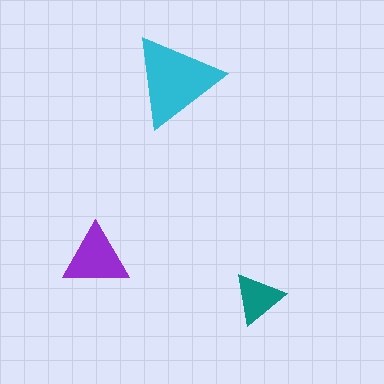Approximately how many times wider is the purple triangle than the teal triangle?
About 1.5 times wider.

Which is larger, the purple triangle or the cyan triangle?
The cyan one.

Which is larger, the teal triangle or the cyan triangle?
The cyan one.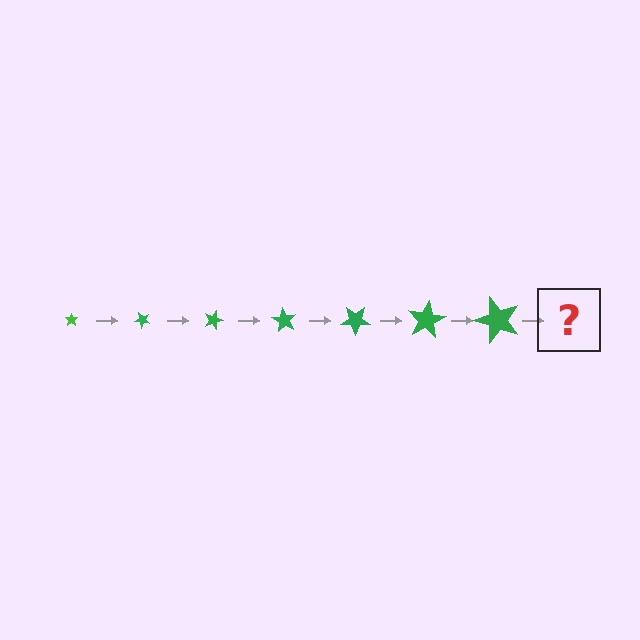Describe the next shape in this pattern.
It should be a star, larger than the previous one and rotated 315 degrees from the start.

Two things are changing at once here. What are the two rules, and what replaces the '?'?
The two rules are that the star grows larger each step and it rotates 45 degrees each step. The '?' should be a star, larger than the previous one and rotated 315 degrees from the start.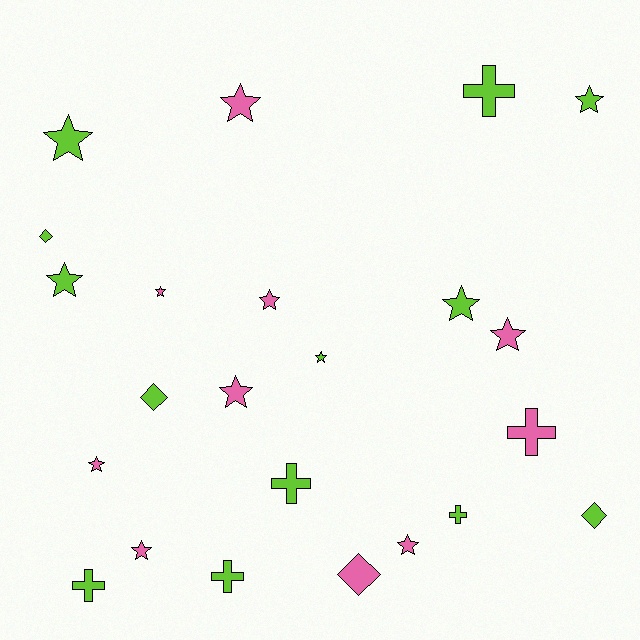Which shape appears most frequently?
Star, with 13 objects.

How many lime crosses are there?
There are 5 lime crosses.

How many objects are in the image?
There are 23 objects.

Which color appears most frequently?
Lime, with 13 objects.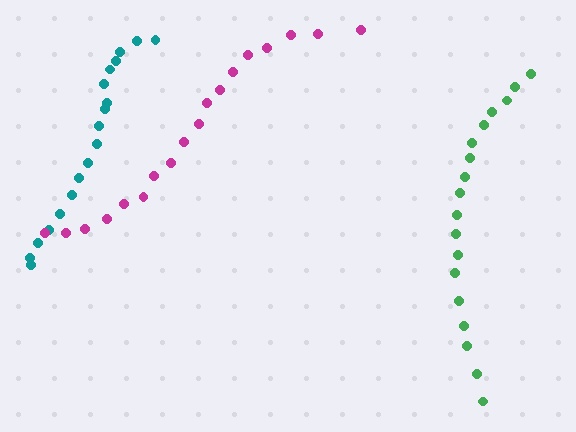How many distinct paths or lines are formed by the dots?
There are 3 distinct paths.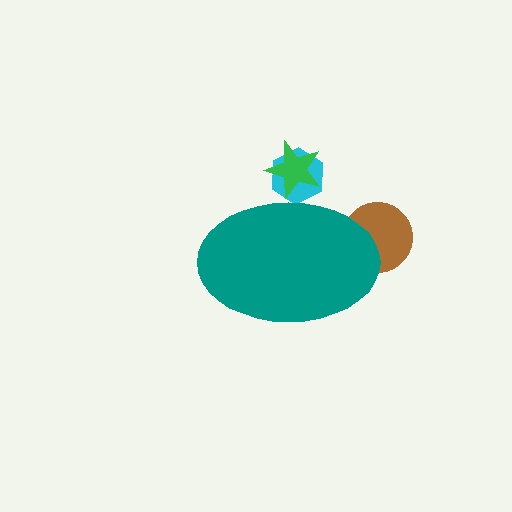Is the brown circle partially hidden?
Yes, the brown circle is partially hidden behind the teal ellipse.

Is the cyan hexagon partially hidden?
Yes, the cyan hexagon is partially hidden behind the teal ellipse.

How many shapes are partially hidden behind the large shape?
3 shapes are partially hidden.